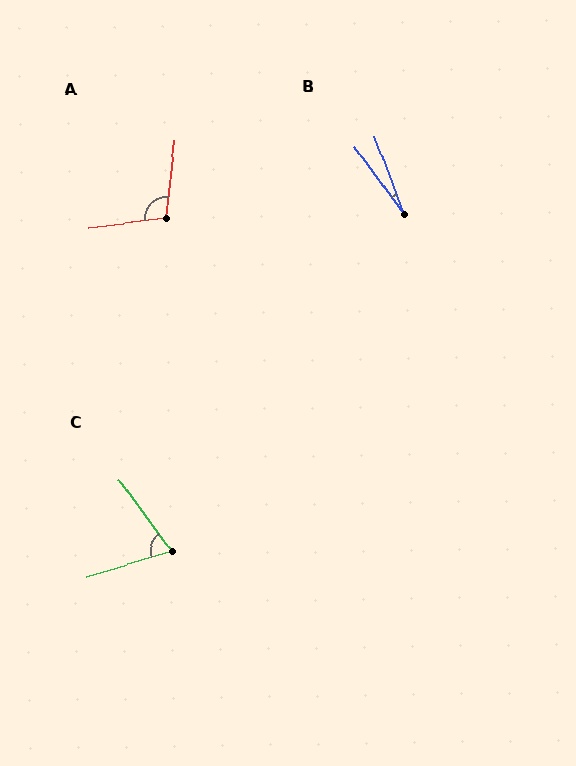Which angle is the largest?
A, at approximately 104 degrees.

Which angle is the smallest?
B, at approximately 16 degrees.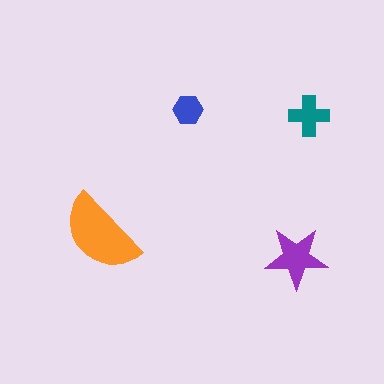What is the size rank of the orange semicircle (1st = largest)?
1st.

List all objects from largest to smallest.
The orange semicircle, the purple star, the teal cross, the blue hexagon.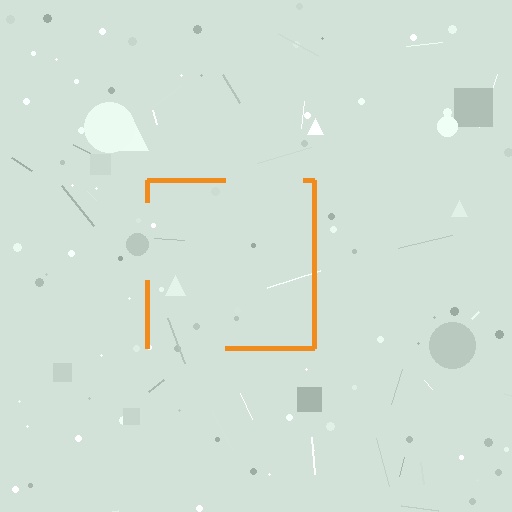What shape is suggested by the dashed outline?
The dashed outline suggests a square.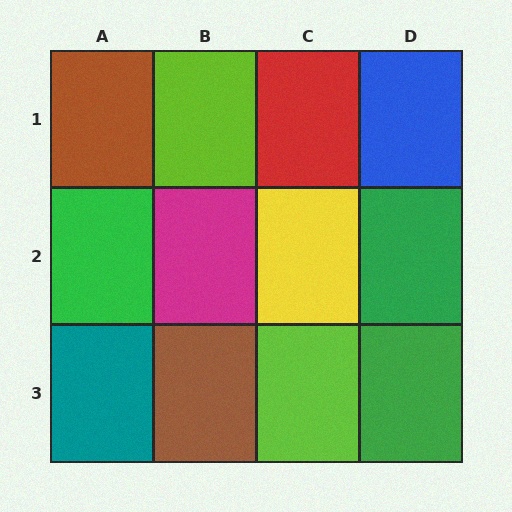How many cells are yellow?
1 cell is yellow.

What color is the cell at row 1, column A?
Brown.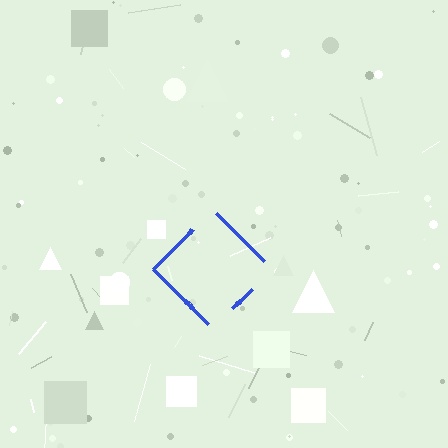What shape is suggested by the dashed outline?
The dashed outline suggests a diamond.